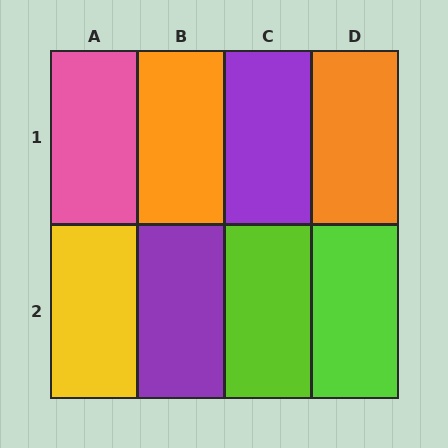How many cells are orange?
2 cells are orange.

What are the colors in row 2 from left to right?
Yellow, purple, lime, lime.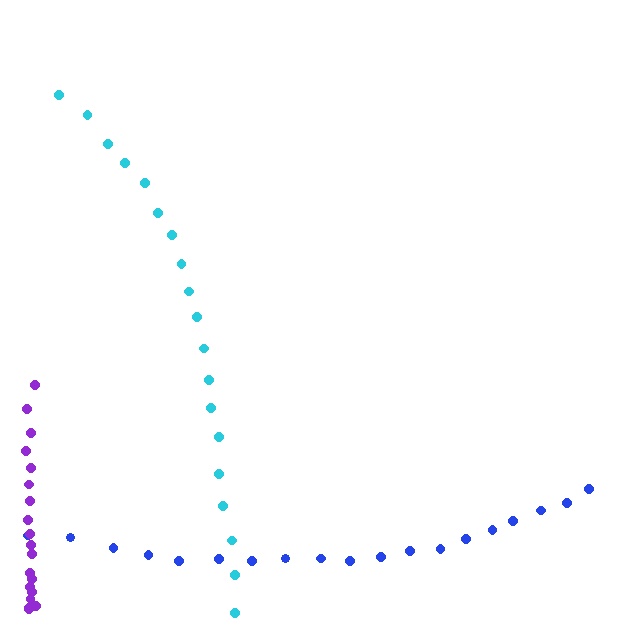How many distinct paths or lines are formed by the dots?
There are 3 distinct paths.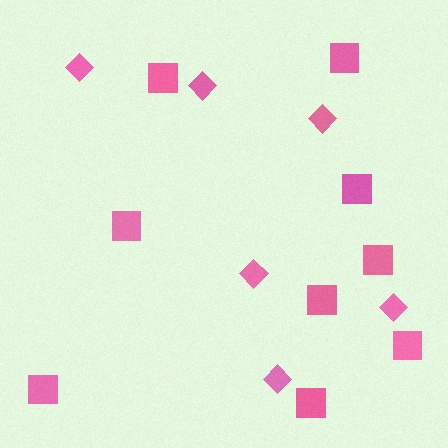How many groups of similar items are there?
There are 2 groups: one group of diamonds (6) and one group of squares (9).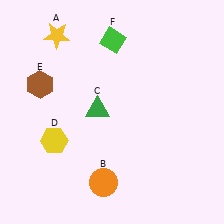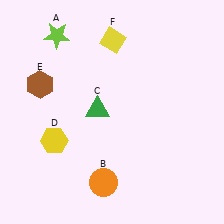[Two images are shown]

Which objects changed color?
A changed from yellow to lime. F changed from green to yellow.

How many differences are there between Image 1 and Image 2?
There are 2 differences between the two images.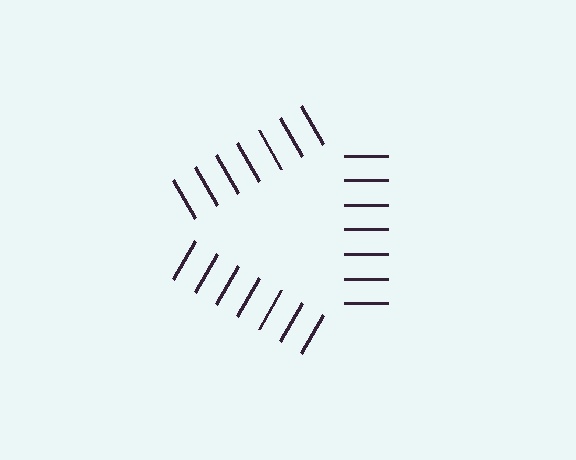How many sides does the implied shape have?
3 sides — the line-ends trace a triangle.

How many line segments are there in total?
21 — 7 along each of the 3 edges.